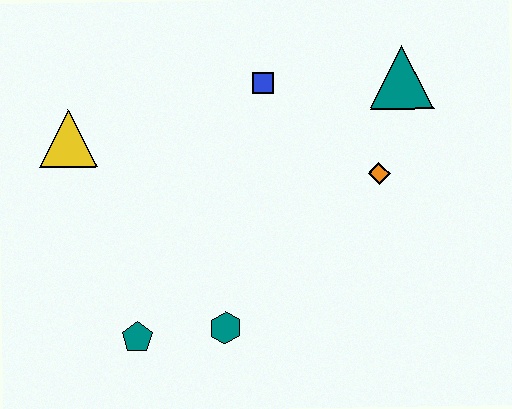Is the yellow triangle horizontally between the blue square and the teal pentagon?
No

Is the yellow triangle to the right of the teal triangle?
No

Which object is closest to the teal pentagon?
The teal hexagon is closest to the teal pentagon.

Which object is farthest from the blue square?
The teal pentagon is farthest from the blue square.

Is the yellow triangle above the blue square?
No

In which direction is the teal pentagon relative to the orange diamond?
The teal pentagon is to the left of the orange diamond.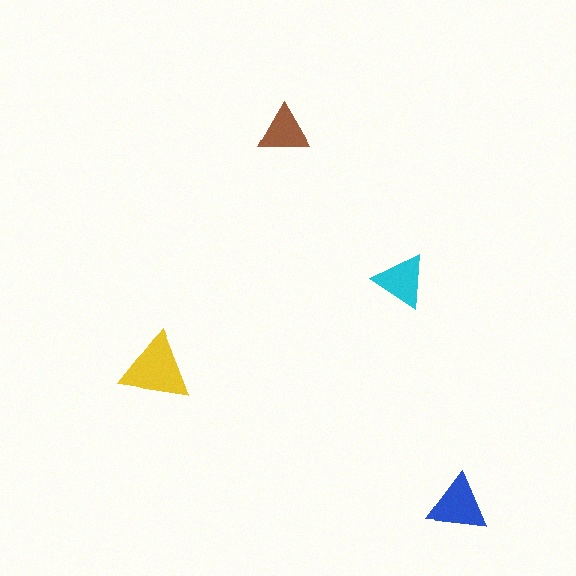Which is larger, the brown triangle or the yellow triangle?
The yellow one.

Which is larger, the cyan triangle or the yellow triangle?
The yellow one.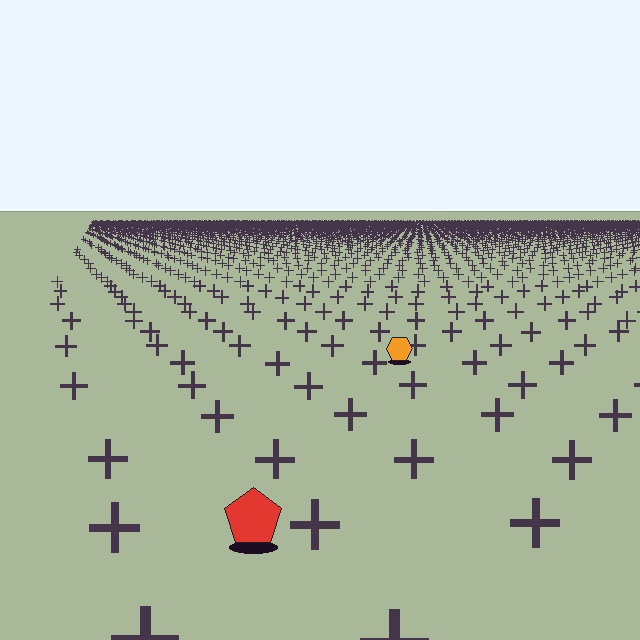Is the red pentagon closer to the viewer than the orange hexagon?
Yes. The red pentagon is closer — you can tell from the texture gradient: the ground texture is coarser near it.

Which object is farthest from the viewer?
The orange hexagon is farthest from the viewer. It appears smaller and the ground texture around it is denser.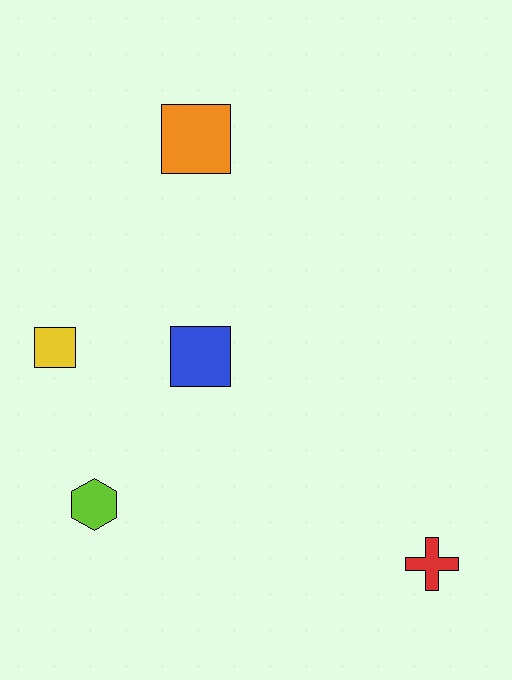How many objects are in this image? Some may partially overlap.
There are 5 objects.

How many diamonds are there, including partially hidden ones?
There are no diamonds.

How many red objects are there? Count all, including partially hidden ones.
There is 1 red object.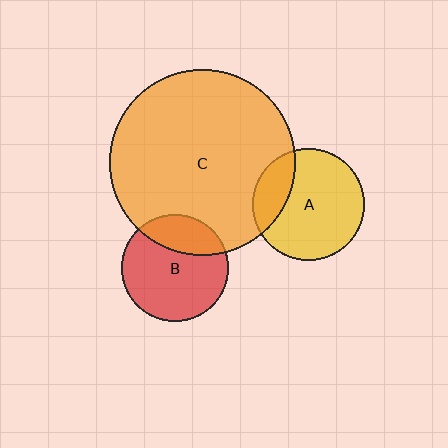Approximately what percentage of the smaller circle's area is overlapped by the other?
Approximately 20%.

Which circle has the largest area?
Circle C (orange).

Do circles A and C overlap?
Yes.